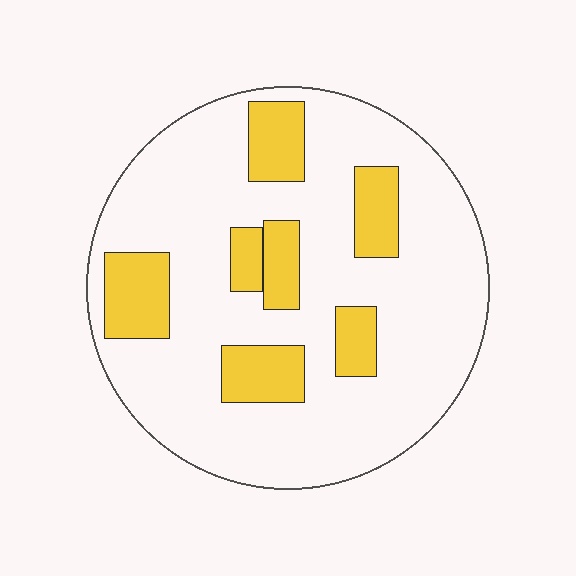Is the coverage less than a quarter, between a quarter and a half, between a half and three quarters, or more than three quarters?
Less than a quarter.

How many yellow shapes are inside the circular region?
7.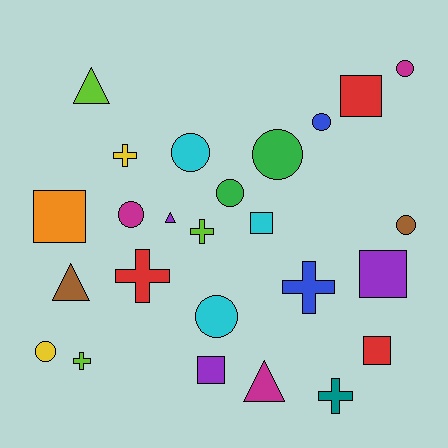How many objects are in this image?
There are 25 objects.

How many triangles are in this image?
There are 4 triangles.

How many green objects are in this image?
There are 2 green objects.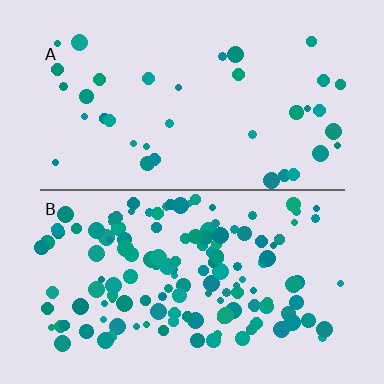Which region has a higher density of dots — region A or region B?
B (the bottom).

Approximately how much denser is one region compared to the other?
Approximately 3.8× — region B over region A.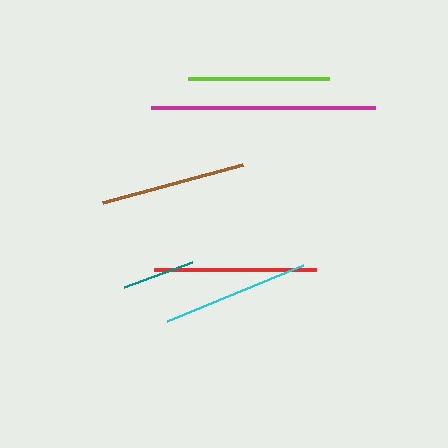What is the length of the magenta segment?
The magenta segment is approximately 224 pixels long.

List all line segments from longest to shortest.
From longest to shortest: magenta, red, cyan, brown, lime, teal.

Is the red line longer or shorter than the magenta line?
The magenta line is longer than the red line.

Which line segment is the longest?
The magenta line is the longest at approximately 224 pixels.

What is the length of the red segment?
The red segment is approximately 162 pixels long.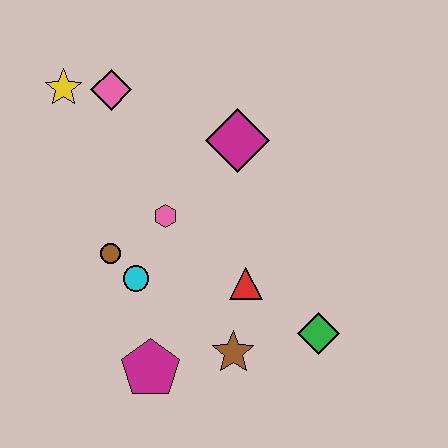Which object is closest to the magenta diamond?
The pink hexagon is closest to the magenta diamond.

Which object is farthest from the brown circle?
The green diamond is farthest from the brown circle.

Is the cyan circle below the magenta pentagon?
No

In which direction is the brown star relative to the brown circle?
The brown star is to the right of the brown circle.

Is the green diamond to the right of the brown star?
Yes